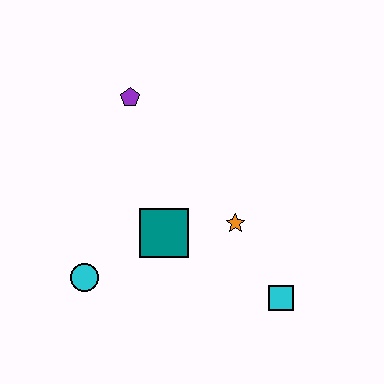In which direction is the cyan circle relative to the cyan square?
The cyan circle is to the left of the cyan square.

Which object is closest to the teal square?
The orange star is closest to the teal square.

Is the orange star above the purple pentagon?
No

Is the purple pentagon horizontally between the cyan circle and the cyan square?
Yes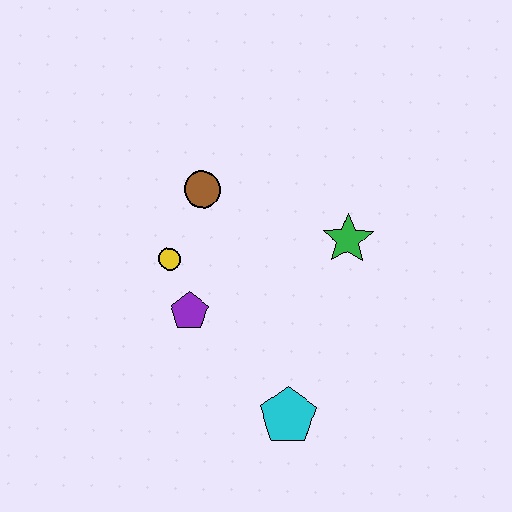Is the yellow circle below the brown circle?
Yes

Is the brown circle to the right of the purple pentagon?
Yes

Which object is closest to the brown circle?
The yellow circle is closest to the brown circle.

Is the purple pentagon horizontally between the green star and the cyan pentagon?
No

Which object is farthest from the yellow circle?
The cyan pentagon is farthest from the yellow circle.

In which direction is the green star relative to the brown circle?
The green star is to the right of the brown circle.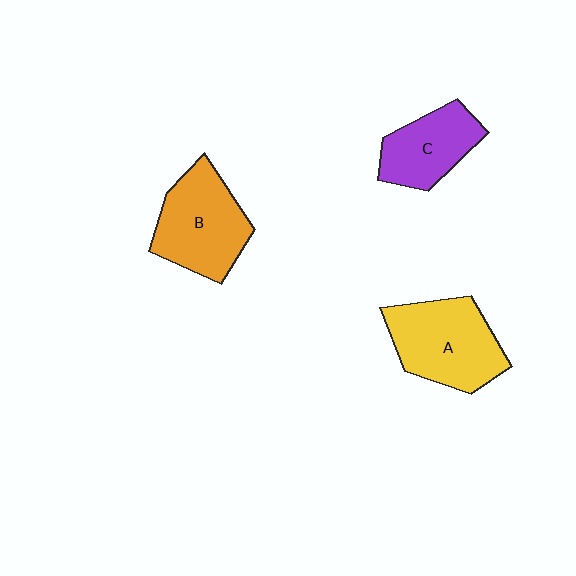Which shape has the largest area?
Shape A (yellow).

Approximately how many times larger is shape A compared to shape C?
Approximately 1.4 times.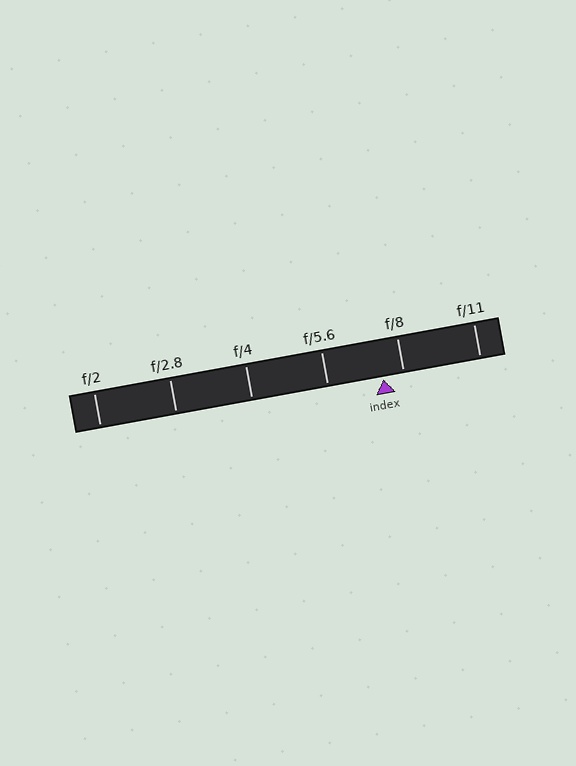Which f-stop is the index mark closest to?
The index mark is closest to f/8.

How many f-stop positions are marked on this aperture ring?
There are 6 f-stop positions marked.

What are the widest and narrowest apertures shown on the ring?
The widest aperture shown is f/2 and the narrowest is f/11.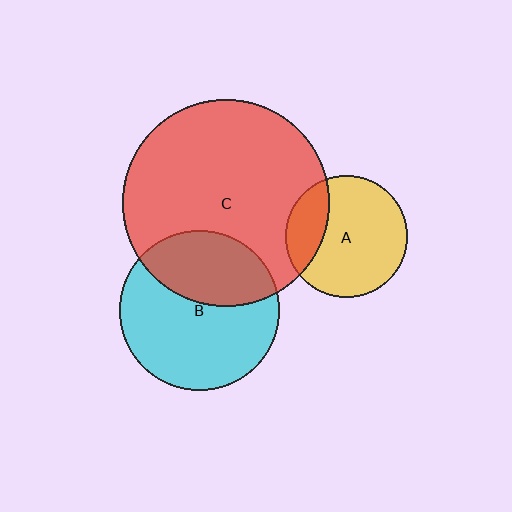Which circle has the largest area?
Circle C (red).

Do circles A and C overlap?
Yes.